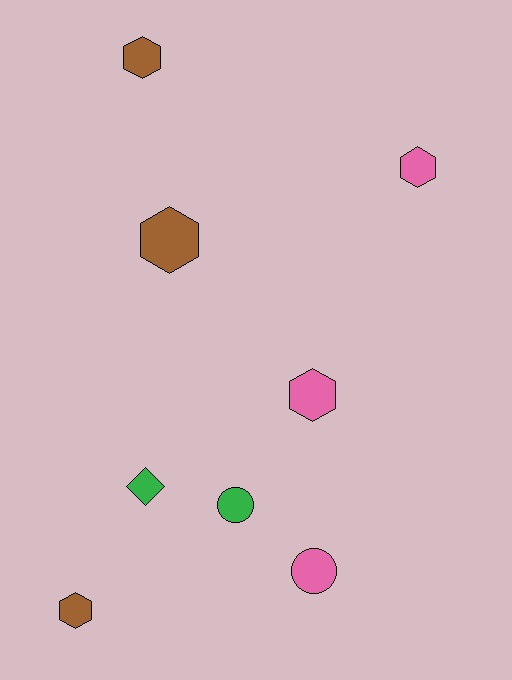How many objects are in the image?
There are 8 objects.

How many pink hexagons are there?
There are 2 pink hexagons.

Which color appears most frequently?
Brown, with 3 objects.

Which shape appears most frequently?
Hexagon, with 5 objects.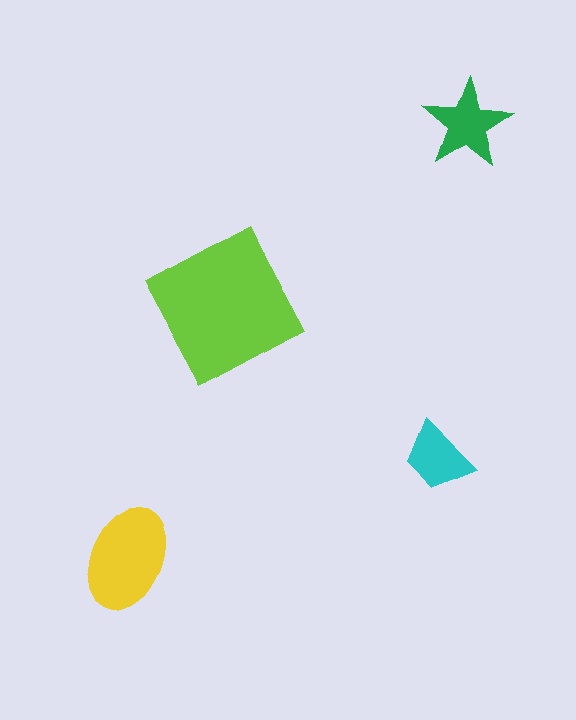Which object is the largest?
The lime square.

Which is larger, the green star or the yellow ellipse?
The yellow ellipse.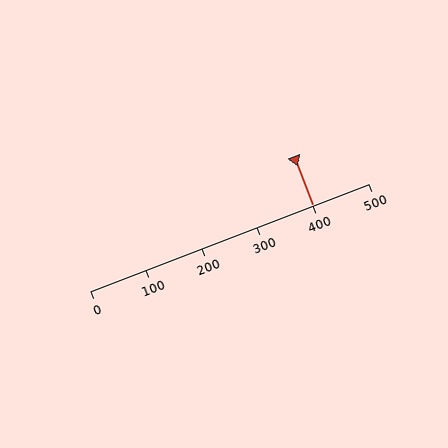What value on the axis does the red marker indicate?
The marker indicates approximately 400.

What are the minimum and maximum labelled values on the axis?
The axis runs from 0 to 500.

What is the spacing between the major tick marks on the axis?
The major ticks are spaced 100 apart.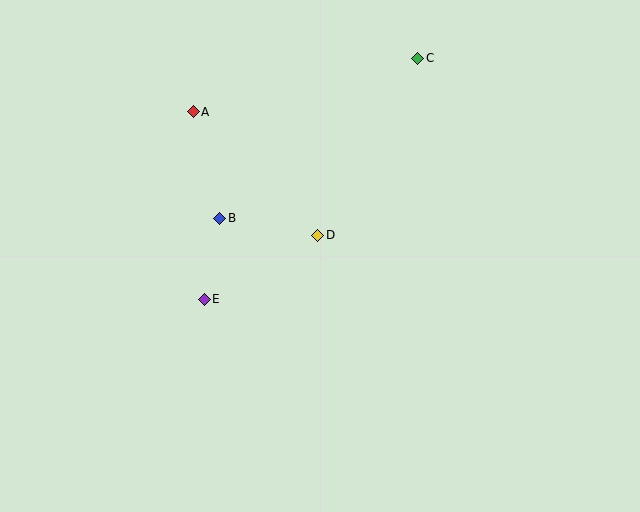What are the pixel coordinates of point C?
Point C is at (418, 58).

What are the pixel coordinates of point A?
Point A is at (193, 112).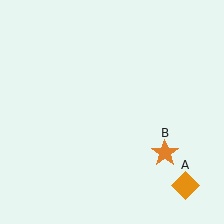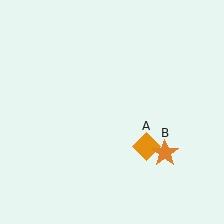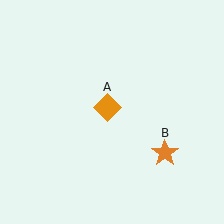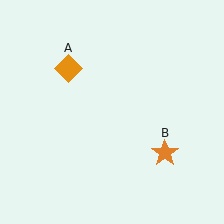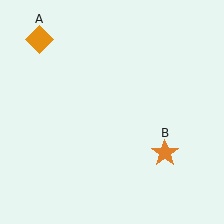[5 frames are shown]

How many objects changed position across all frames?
1 object changed position: orange diamond (object A).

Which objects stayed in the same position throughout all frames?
Orange star (object B) remained stationary.